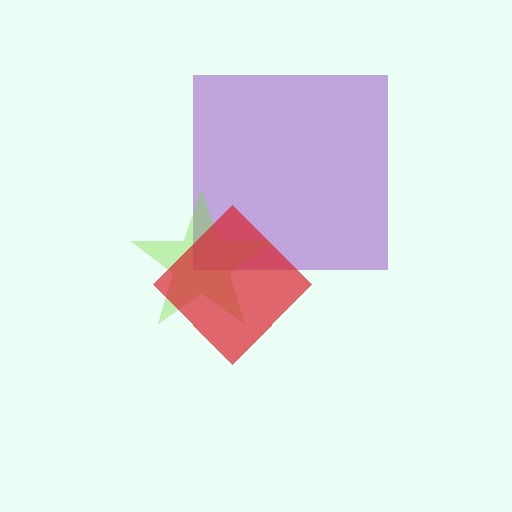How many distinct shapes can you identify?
There are 3 distinct shapes: a purple square, a lime star, a red diamond.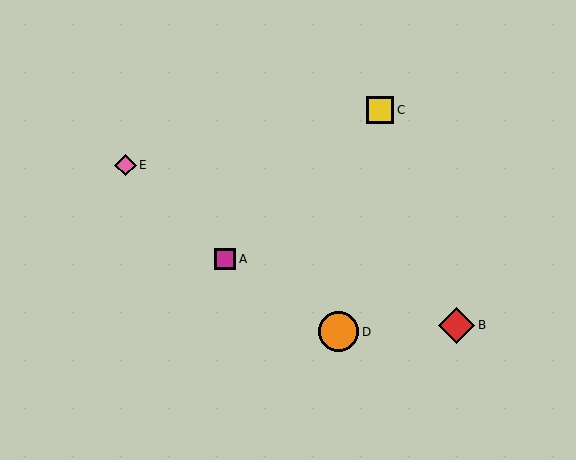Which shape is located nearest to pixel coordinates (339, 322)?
The orange circle (labeled D) at (339, 332) is nearest to that location.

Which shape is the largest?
The orange circle (labeled D) is the largest.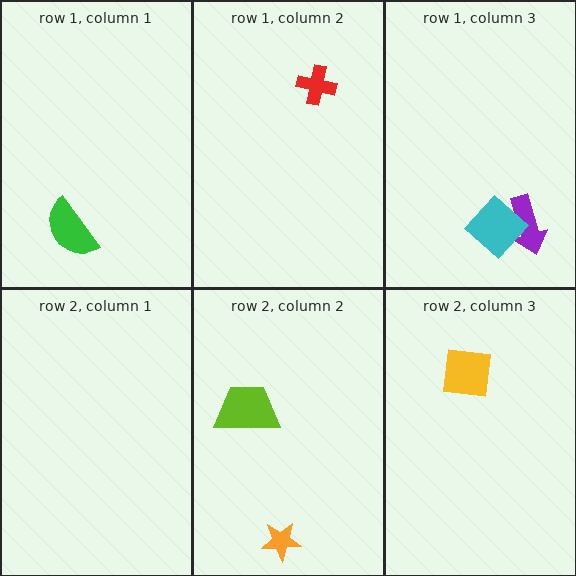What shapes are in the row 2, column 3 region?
The yellow square.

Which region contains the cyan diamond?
The row 1, column 3 region.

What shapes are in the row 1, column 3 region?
The purple arrow, the cyan diamond.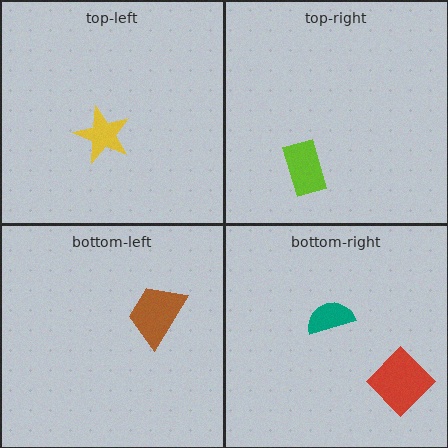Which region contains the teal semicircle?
The bottom-right region.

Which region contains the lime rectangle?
The top-right region.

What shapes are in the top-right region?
The lime rectangle.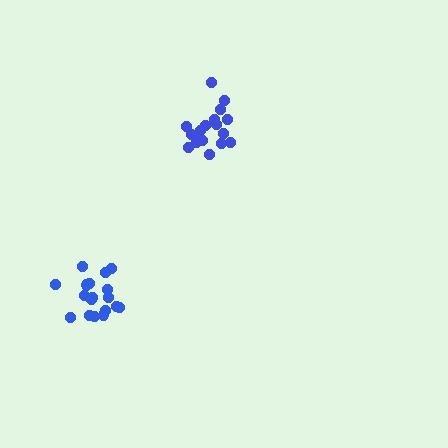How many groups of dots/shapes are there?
There are 2 groups.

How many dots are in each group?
Group 1: 18 dots, Group 2: 18 dots (36 total).